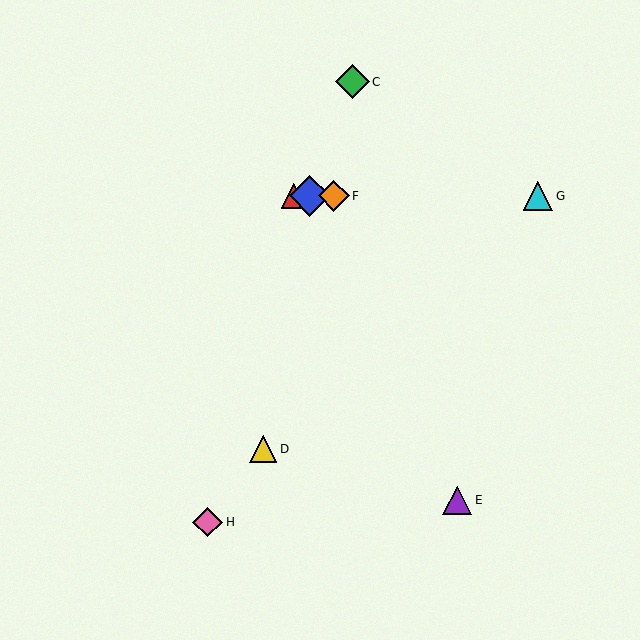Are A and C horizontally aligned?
No, A is at y≈196 and C is at y≈82.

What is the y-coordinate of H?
Object H is at y≈522.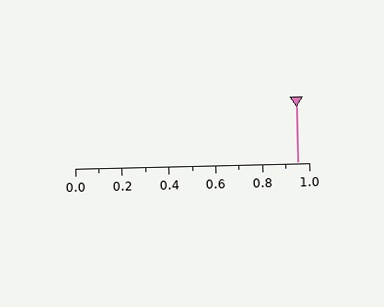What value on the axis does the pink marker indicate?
The marker indicates approximately 0.95.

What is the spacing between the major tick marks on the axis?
The major ticks are spaced 0.2 apart.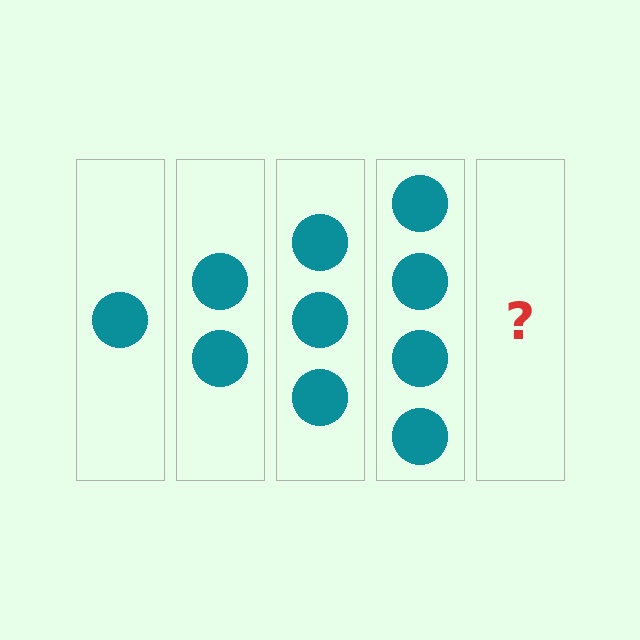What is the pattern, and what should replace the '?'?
The pattern is that each step adds one more circle. The '?' should be 5 circles.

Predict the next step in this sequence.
The next step is 5 circles.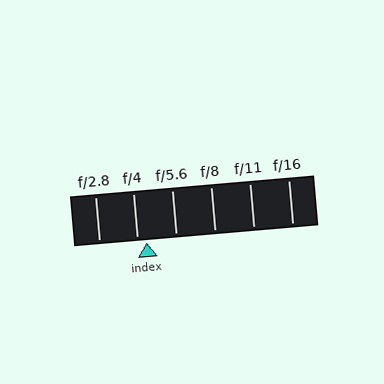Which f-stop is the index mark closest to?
The index mark is closest to f/4.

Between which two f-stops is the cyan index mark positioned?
The index mark is between f/4 and f/5.6.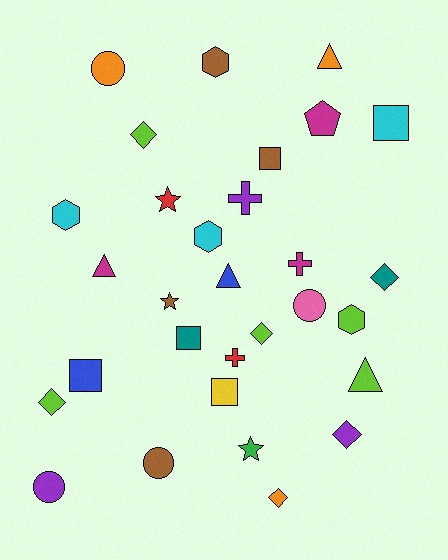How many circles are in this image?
There are 4 circles.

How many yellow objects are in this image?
There is 1 yellow object.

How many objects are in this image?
There are 30 objects.